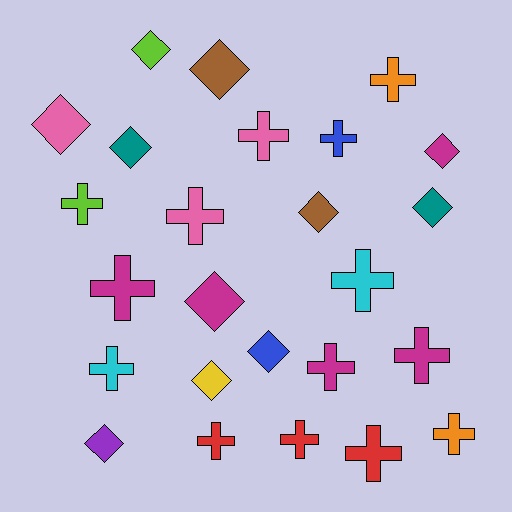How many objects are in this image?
There are 25 objects.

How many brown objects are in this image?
There are 2 brown objects.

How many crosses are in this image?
There are 14 crosses.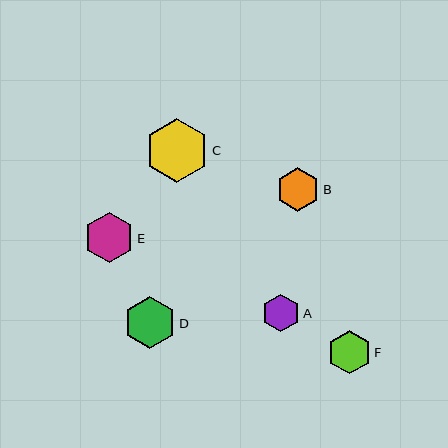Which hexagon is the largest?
Hexagon C is the largest with a size of approximately 64 pixels.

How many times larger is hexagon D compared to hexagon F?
Hexagon D is approximately 1.2 times the size of hexagon F.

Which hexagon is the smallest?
Hexagon A is the smallest with a size of approximately 37 pixels.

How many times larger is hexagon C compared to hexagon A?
Hexagon C is approximately 1.7 times the size of hexagon A.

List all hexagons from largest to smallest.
From largest to smallest: C, D, E, B, F, A.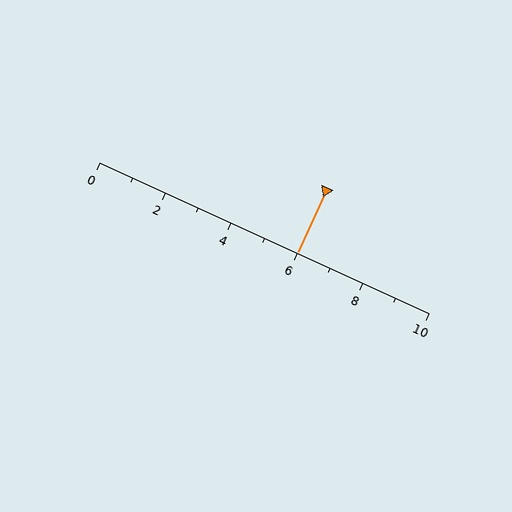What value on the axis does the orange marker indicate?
The marker indicates approximately 6.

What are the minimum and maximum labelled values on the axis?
The axis runs from 0 to 10.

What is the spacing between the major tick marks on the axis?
The major ticks are spaced 2 apart.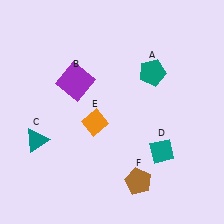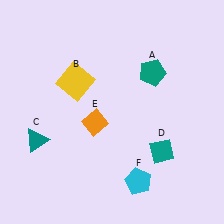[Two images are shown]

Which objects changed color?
B changed from purple to yellow. F changed from brown to cyan.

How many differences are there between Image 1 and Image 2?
There are 2 differences between the two images.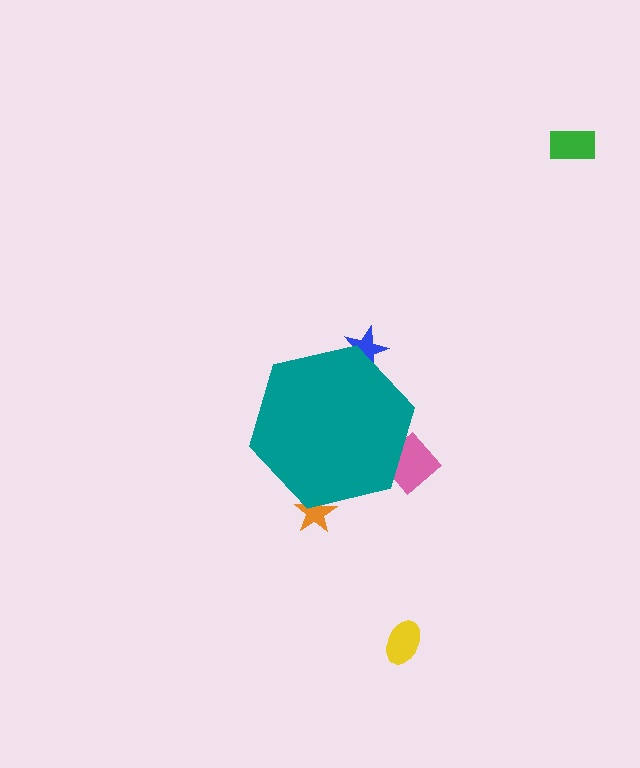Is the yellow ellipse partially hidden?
No, the yellow ellipse is fully visible.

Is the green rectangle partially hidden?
No, the green rectangle is fully visible.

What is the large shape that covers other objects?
A teal hexagon.